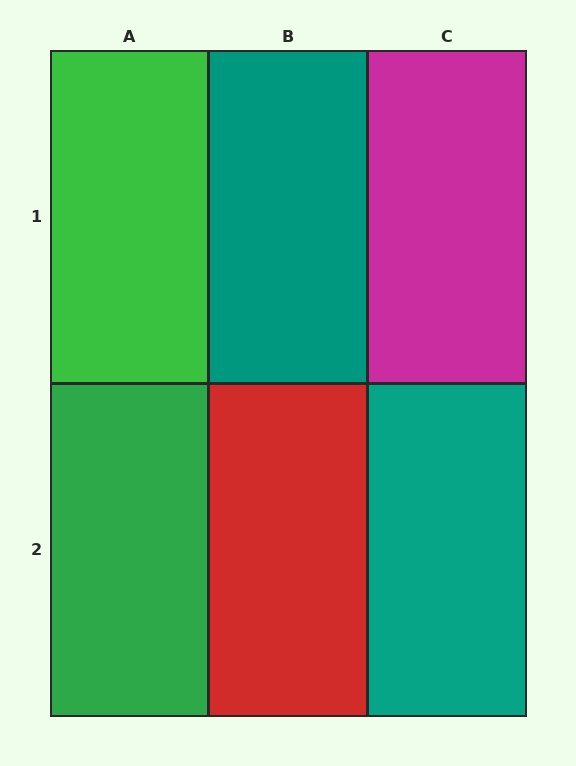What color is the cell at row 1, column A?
Green.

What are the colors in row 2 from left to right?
Green, red, teal.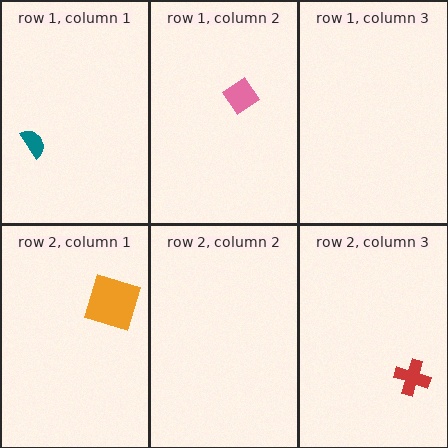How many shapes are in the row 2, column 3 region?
1.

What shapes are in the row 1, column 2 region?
The pink diamond.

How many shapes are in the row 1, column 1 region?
1.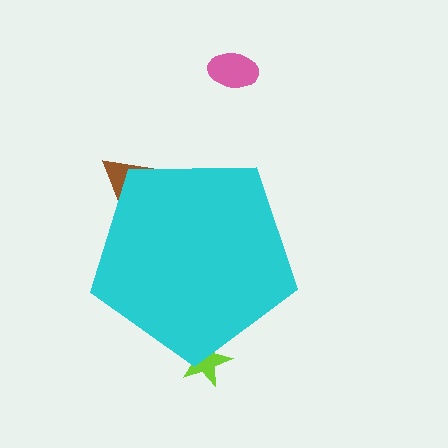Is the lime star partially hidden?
Yes, the lime star is partially hidden behind the cyan pentagon.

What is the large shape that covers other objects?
A cyan pentagon.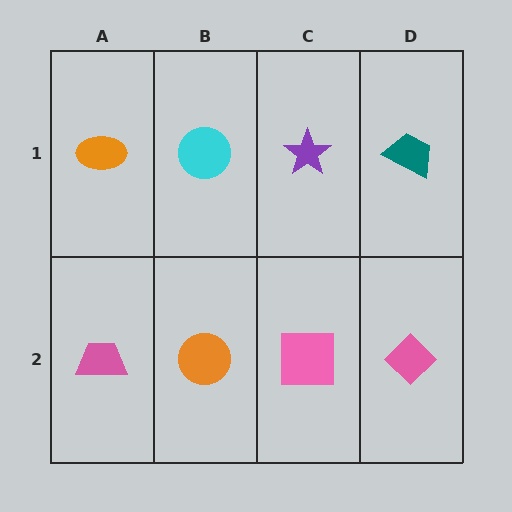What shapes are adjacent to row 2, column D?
A teal trapezoid (row 1, column D), a pink square (row 2, column C).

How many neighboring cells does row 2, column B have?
3.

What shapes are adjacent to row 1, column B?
An orange circle (row 2, column B), an orange ellipse (row 1, column A), a purple star (row 1, column C).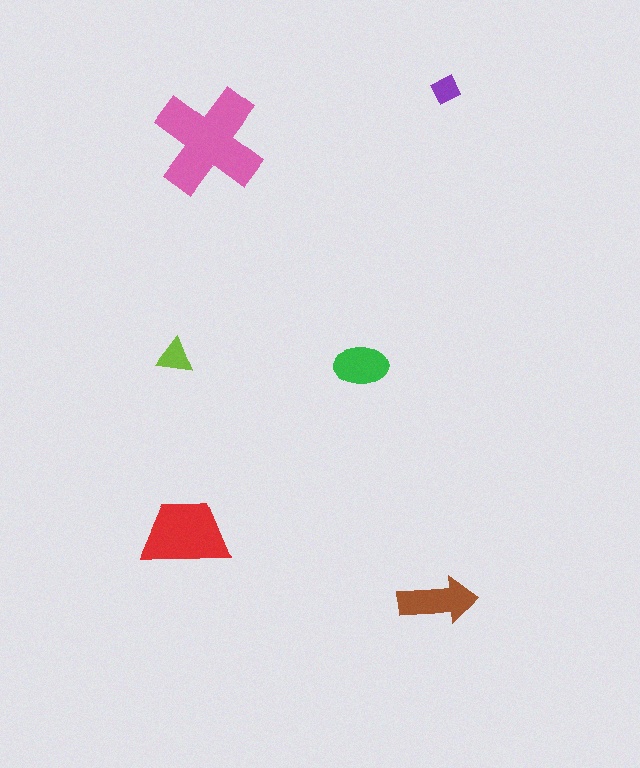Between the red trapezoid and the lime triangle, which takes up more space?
The red trapezoid.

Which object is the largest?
The pink cross.